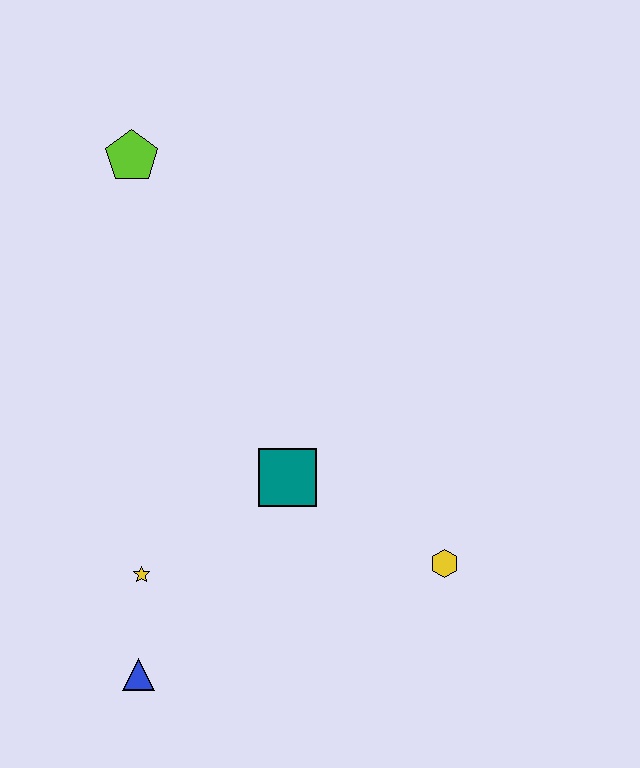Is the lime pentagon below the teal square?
No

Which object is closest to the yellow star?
The blue triangle is closest to the yellow star.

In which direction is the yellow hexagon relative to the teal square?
The yellow hexagon is to the right of the teal square.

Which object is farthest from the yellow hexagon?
The lime pentagon is farthest from the yellow hexagon.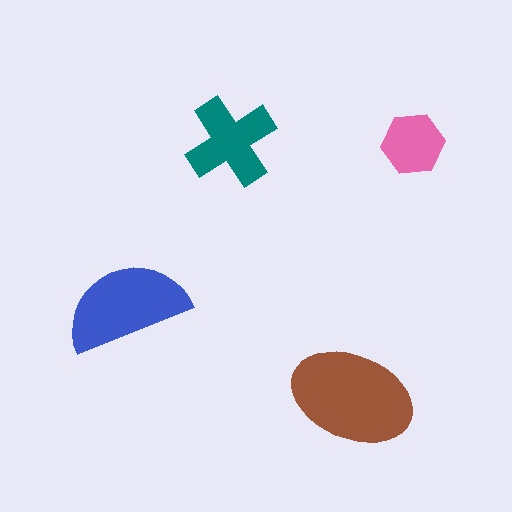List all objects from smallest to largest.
The pink hexagon, the teal cross, the blue semicircle, the brown ellipse.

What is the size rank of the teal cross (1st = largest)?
3rd.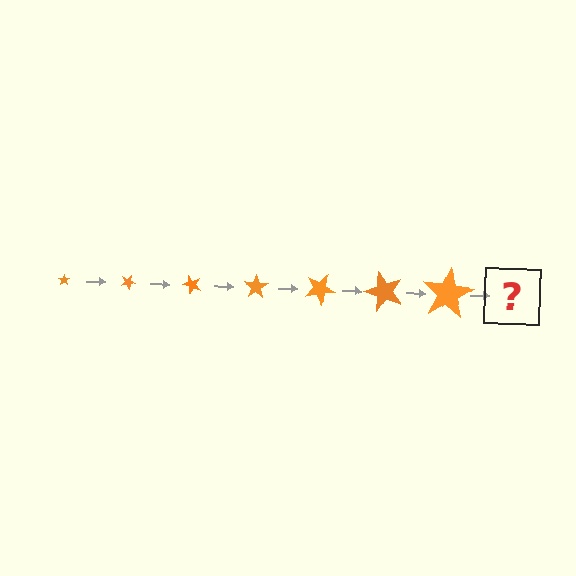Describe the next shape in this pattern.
It should be a star, larger than the previous one and rotated 175 degrees from the start.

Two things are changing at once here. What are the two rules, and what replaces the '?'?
The two rules are that the star grows larger each step and it rotates 25 degrees each step. The '?' should be a star, larger than the previous one and rotated 175 degrees from the start.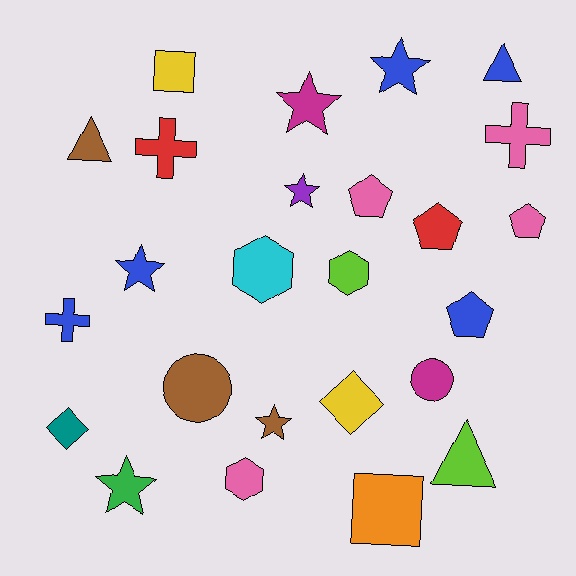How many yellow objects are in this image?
There are 2 yellow objects.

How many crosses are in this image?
There are 3 crosses.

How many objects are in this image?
There are 25 objects.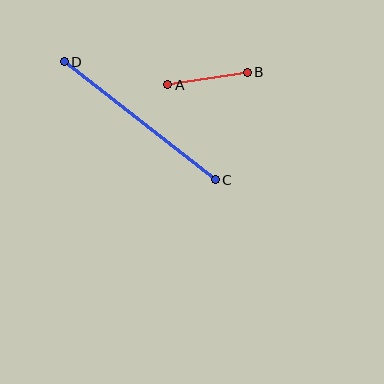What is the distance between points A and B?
The distance is approximately 81 pixels.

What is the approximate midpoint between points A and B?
The midpoint is at approximately (208, 78) pixels.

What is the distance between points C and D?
The distance is approximately 192 pixels.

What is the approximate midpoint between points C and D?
The midpoint is at approximately (140, 121) pixels.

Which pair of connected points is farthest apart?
Points C and D are farthest apart.